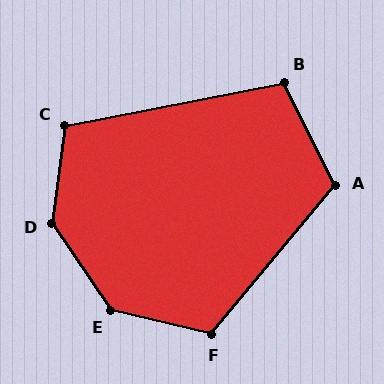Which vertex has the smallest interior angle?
B, at approximately 105 degrees.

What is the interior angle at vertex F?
Approximately 116 degrees (obtuse).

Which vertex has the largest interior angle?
D, at approximately 139 degrees.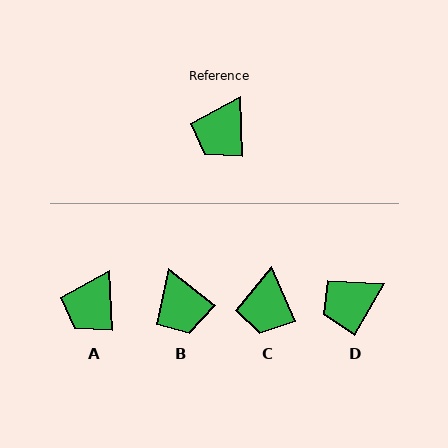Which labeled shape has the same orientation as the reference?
A.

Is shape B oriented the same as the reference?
No, it is off by about 49 degrees.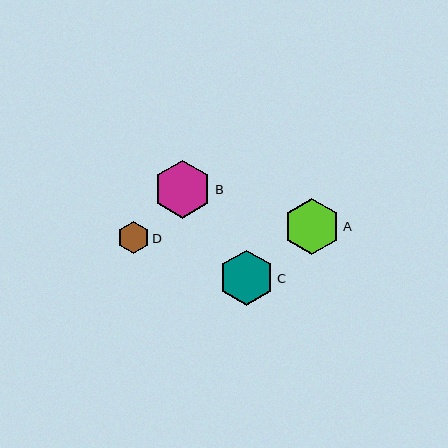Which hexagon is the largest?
Hexagon B is the largest with a size of approximately 58 pixels.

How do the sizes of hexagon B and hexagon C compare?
Hexagon B and hexagon C are approximately the same size.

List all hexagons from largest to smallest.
From largest to smallest: B, A, C, D.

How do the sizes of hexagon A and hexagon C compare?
Hexagon A and hexagon C are approximately the same size.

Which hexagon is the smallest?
Hexagon D is the smallest with a size of approximately 32 pixels.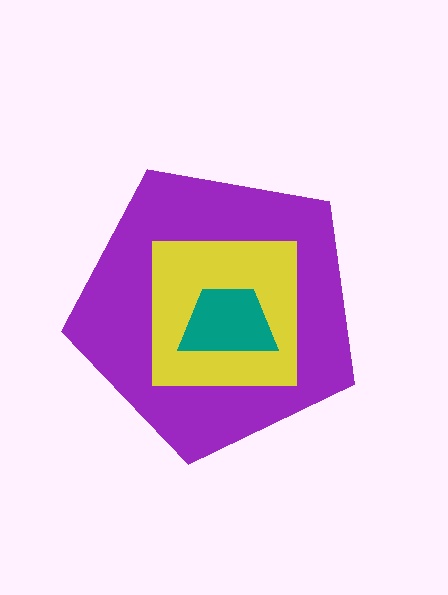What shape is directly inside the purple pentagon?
The yellow square.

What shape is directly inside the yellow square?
The teal trapezoid.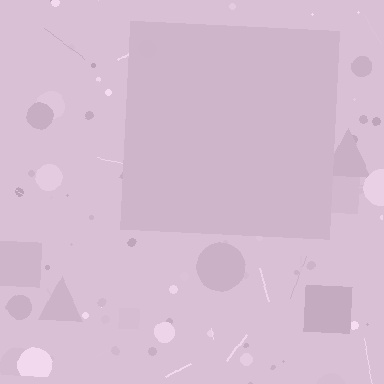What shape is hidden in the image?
A square is hidden in the image.